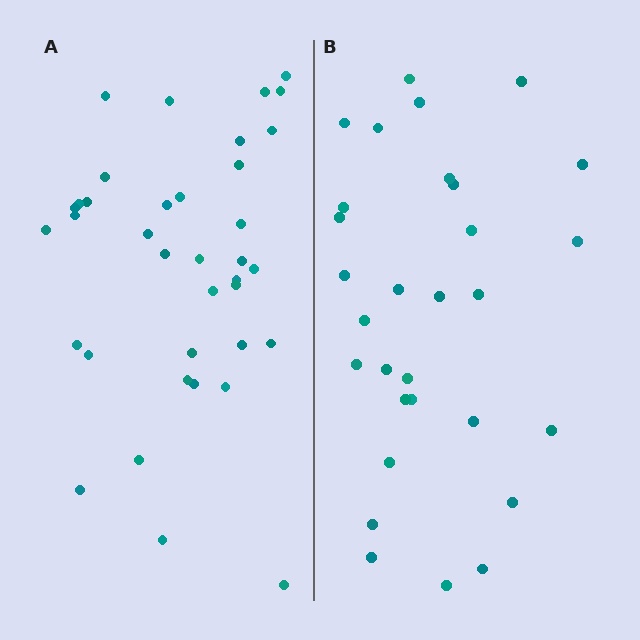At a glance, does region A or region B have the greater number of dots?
Region A (the left region) has more dots.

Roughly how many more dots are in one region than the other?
Region A has roughly 8 or so more dots than region B.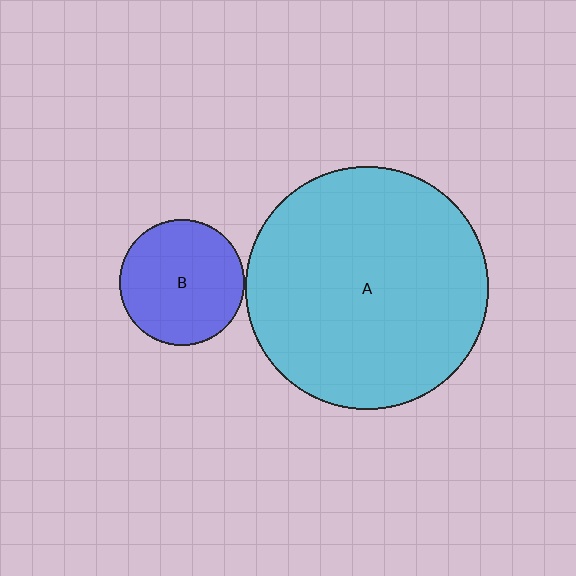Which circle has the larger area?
Circle A (cyan).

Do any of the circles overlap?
No, none of the circles overlap.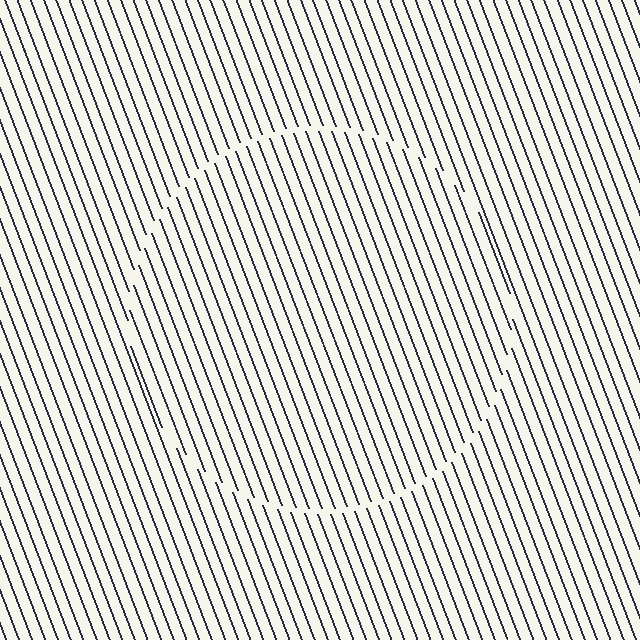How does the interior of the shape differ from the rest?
The interior of the shape contains the same grating, shifted by half a period — the contour is defined by the phase discontinuity where line-ends from the inner and outer gratings abut.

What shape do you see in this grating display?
An illusory circle. The interior of the shape contains the same grating, shifted by half a period — the contour is defined by the phase discontinuity where line-ends from the inner and outer gratings abut.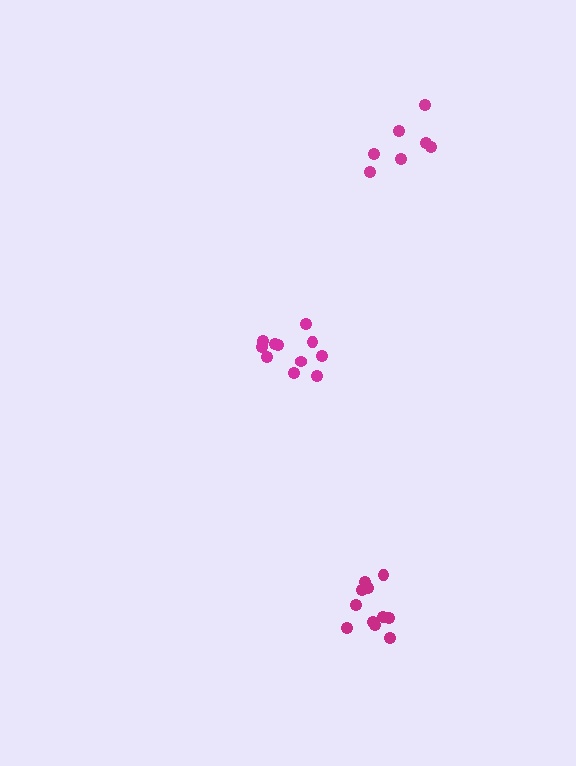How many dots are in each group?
Group 1: 11 dots, Group 2: 7 dots, Group 3: 11 dots (29 total).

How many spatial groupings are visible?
There are 3 spatial groupings.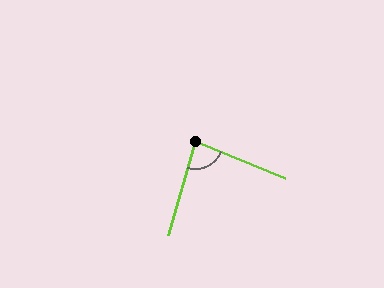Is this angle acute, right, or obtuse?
It is acute.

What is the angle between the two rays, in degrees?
Approximately 84 degrees.